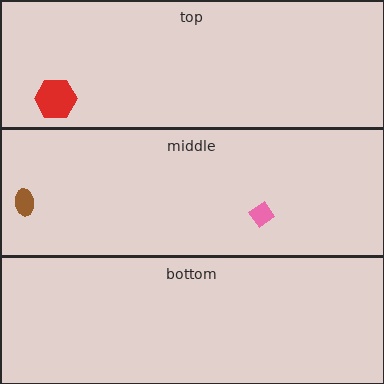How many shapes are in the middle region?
2.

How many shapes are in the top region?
1.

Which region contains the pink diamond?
The middle region.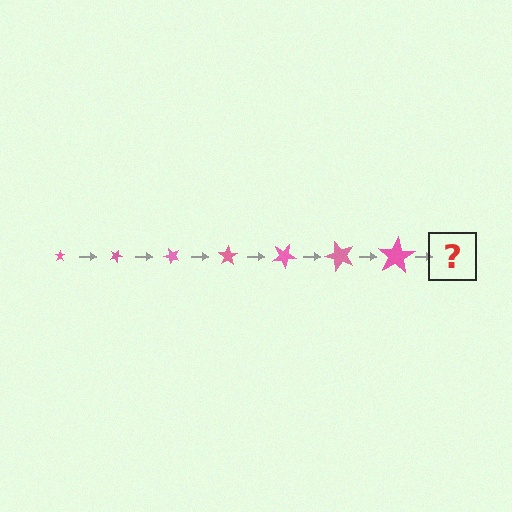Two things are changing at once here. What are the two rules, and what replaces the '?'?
The two rules are that the star grows larger each step and it rotates 25 degrees each step. The '?' should be a star, larger than the previous one and rotated 175 degrees from the start.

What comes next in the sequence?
The next element should be a star, larger than the previous one and rotated 175 degrees from the start.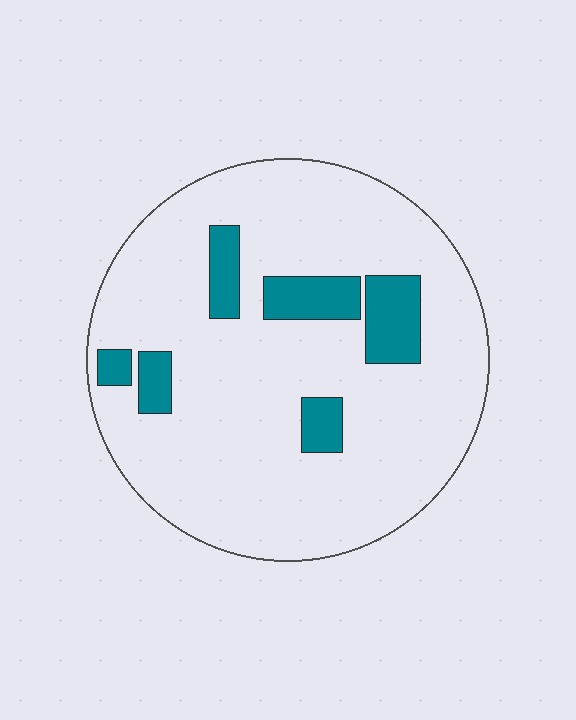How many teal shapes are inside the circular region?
6.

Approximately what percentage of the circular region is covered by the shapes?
Approximately 15%.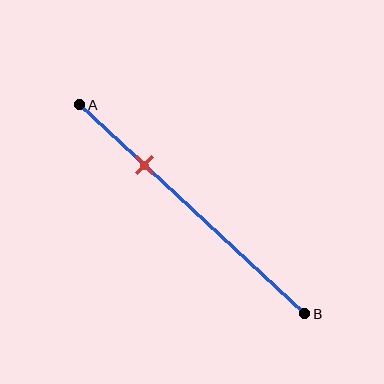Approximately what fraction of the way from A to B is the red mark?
The red mark is approximately 30% of the way from A to B.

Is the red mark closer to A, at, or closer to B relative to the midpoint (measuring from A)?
The red mark is closer to point A than the midpoint of segment AB.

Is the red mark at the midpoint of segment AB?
No, the mark is at about 30% from A, not at the 50% midpoint.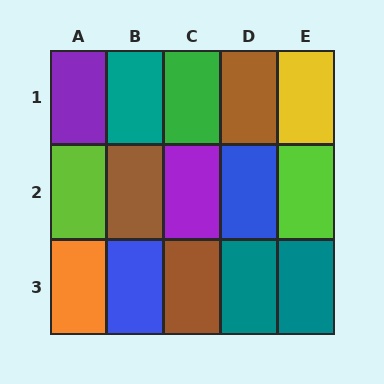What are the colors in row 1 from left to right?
Purple, teal, green, brown, yellow.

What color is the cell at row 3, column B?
Blue.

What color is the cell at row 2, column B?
Brown.